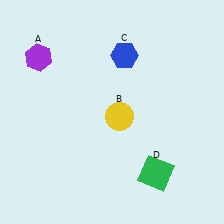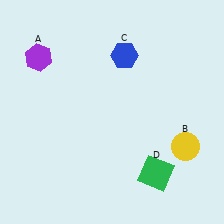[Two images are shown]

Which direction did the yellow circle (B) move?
The yellow circle (B) moved right.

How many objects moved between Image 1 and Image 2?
1 object moved between the two images.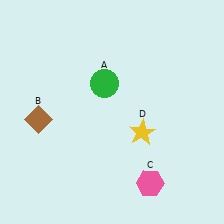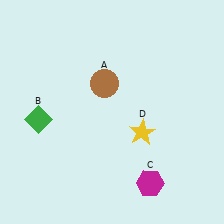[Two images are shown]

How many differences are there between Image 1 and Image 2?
There are 3 differences between the two images.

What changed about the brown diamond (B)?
In Image 1, B is brown. In Image 2, it changed to green.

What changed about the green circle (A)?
In Image 1, A is green. In Image 2, it changed to brown.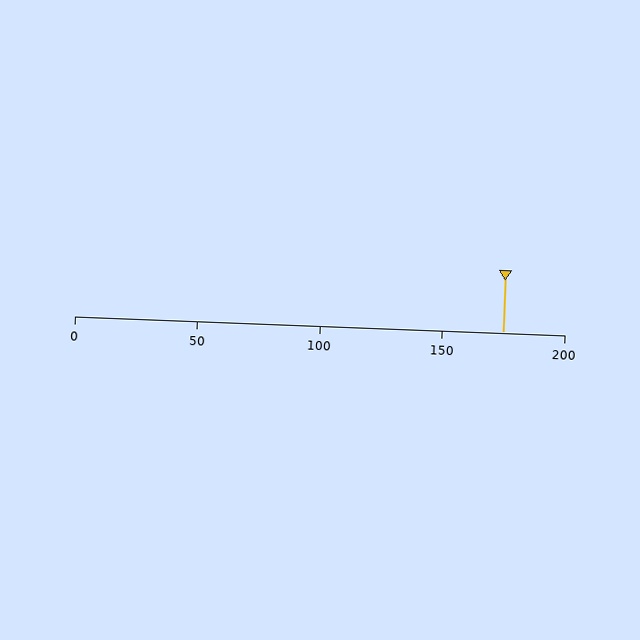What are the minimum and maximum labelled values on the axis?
The axis runs from 0 to 200.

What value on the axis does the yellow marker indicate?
The marker indicates approximately 175.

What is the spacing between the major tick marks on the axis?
The major ticks are spaced 50 apart.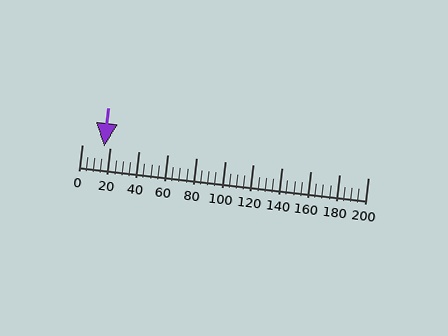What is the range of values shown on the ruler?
The ruler shows values from 0 to 200.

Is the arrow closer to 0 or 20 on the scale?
The arrow is closer to 20.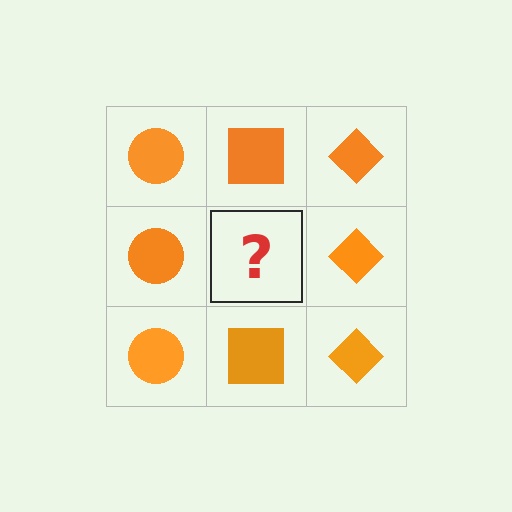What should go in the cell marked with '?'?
The missing cell should contain an orange square.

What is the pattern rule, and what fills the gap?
The rule is that each column has a consistent shape. The gap should be filled with an orange square.